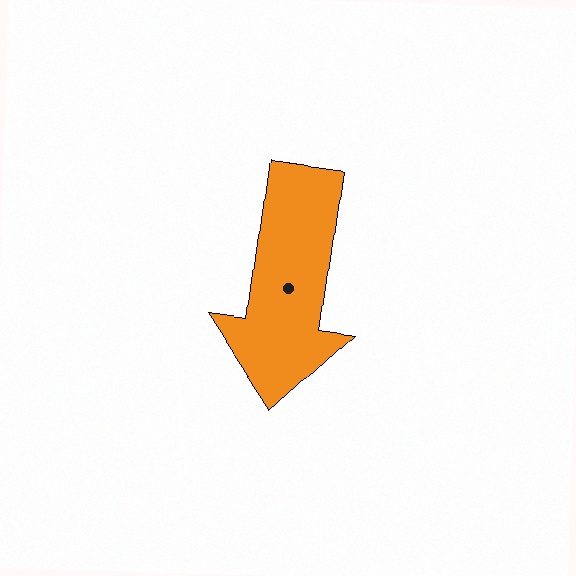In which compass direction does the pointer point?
South.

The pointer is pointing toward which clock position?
Roughly 6 o'clock.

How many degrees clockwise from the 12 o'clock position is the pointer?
Approximately 188 degrees.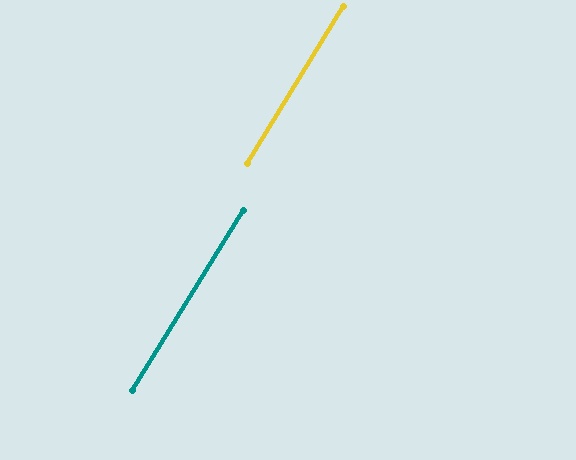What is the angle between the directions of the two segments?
Approximately 0 degrees.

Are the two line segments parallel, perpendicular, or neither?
Parallel — their directions differ by only 0.3°.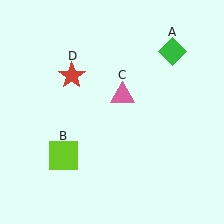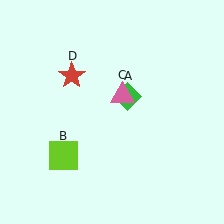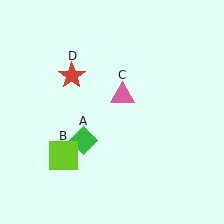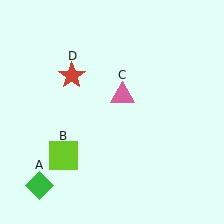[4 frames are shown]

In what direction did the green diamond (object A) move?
The green diamond (object A) moved down and to the left.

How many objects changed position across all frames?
1 object changed position: green diamond (object A).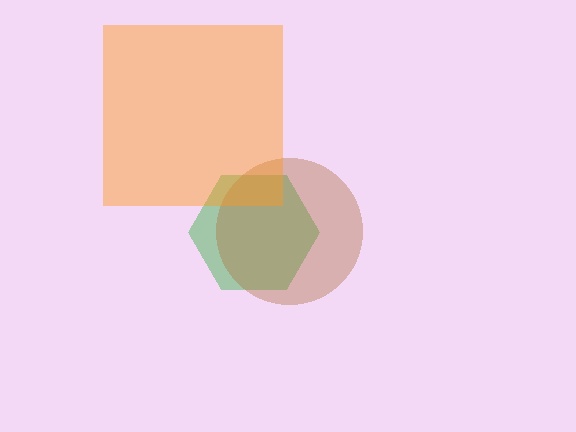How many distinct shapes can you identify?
There are 3 distinct shapes: a green hexagon, a brown circle, an orange square.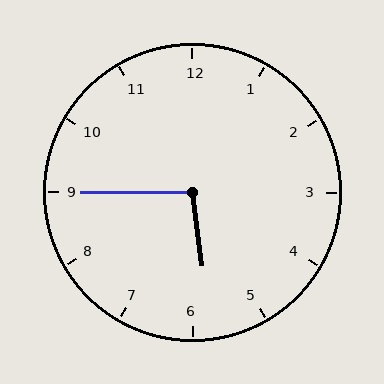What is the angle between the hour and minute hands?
Approximately 98 degrees.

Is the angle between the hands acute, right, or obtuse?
It is obtuse.